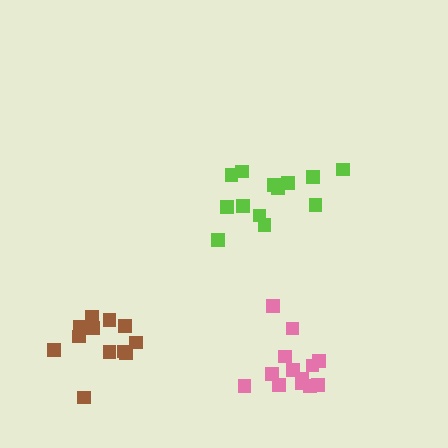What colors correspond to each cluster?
The clusters are colored: pink, lime, brown.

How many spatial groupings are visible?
There are 3 spatial groupings.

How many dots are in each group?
Group 1: 13 dots, Group 2: 13 dots, Group 3: 12 dots (38 total).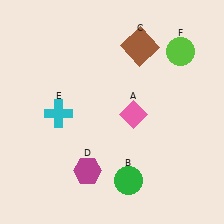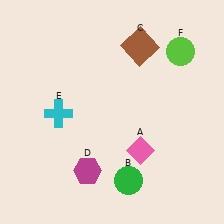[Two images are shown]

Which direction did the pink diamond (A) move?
The pink diamond (A) moved down.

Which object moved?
The pink diamond (A) moved down.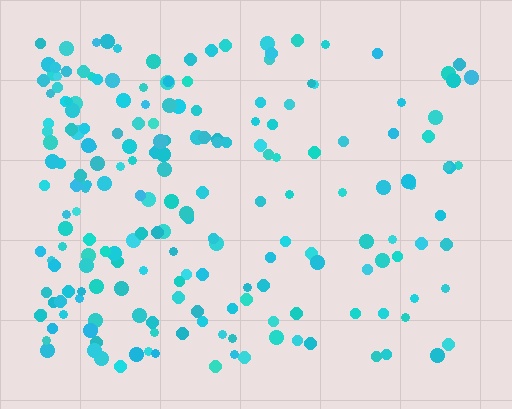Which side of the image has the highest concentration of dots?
The left.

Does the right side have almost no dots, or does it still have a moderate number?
Still a moderate number, just noticeably fewer than the left.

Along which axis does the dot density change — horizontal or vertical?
Horizontal.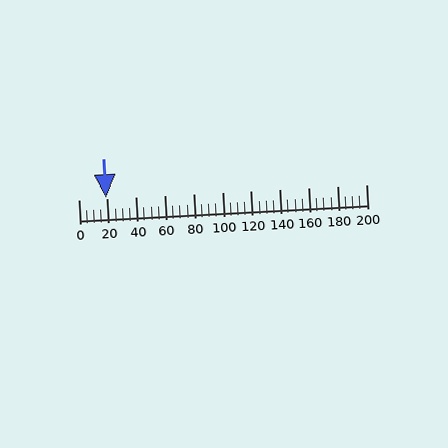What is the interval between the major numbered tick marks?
The major tick marks are spaced 20 units apart.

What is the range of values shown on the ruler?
The ruler shows values from 0 to 200.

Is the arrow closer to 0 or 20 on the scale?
The arrow is closer to 20.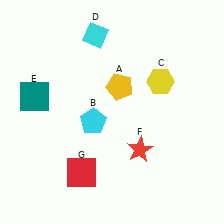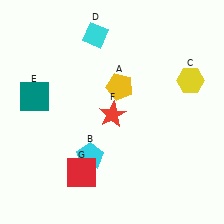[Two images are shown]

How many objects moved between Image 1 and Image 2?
3 objects moved between the two images.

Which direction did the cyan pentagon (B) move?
The cyan pentagon (B) moved down.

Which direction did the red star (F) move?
The red star (F) moved up.